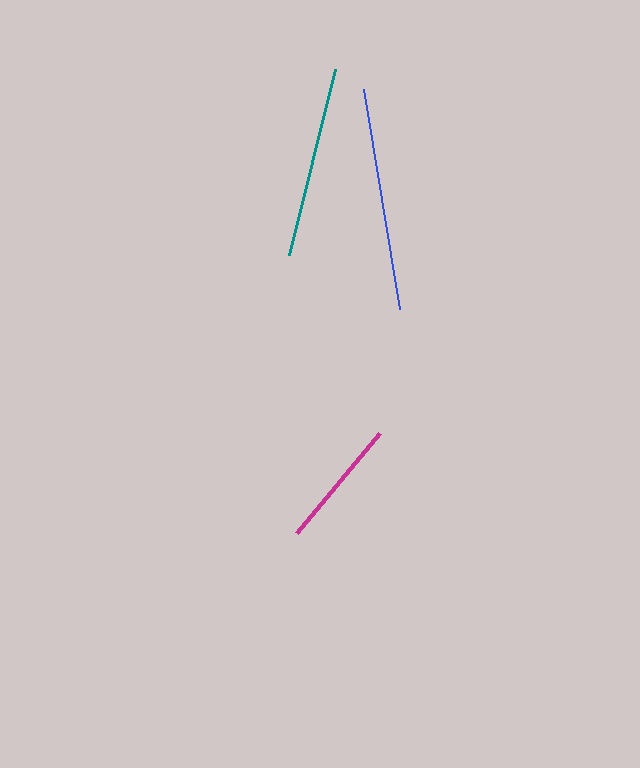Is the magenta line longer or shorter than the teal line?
The teal line is longer than the magenta line.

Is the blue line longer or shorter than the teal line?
The blue line is longer than the teal line.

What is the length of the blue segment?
The blue segment is approximately 222 pixels long.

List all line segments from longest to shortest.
From longest to shortest: blue, teal, magenta.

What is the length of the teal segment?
The teal segment is approximately 191 pixels long.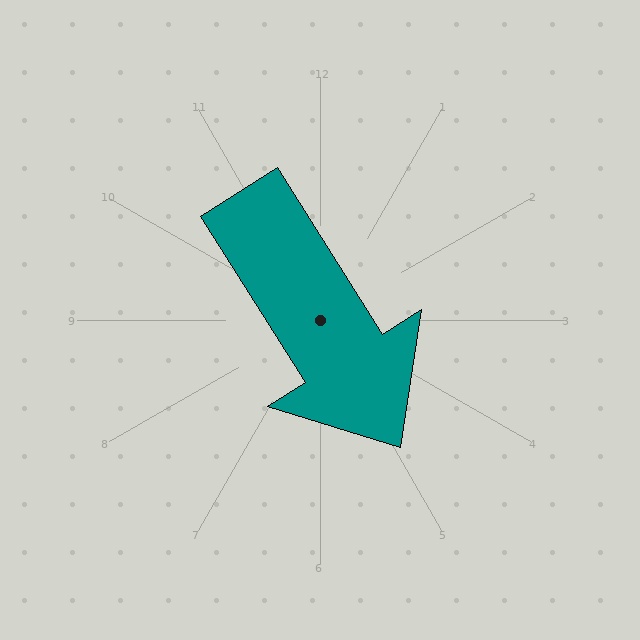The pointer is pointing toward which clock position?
Roughly 5 o'clock.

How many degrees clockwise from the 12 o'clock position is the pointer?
Approximately 148 degrees.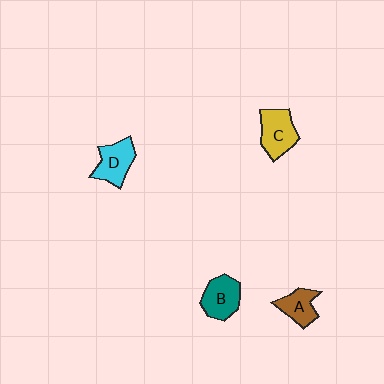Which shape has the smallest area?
Shape A (brown).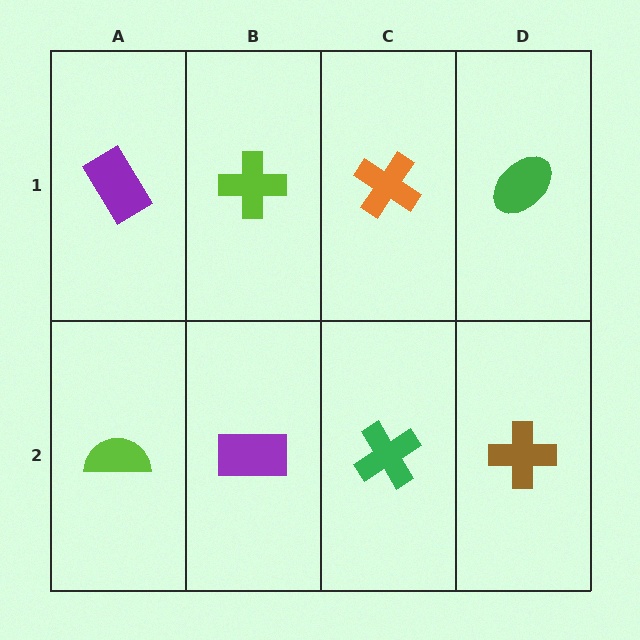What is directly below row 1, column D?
A brown cross.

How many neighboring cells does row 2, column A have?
2.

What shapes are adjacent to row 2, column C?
An orange cross (row 1, column C), a purple rectangle (row 2, column B), a brown cross (row 2, column D).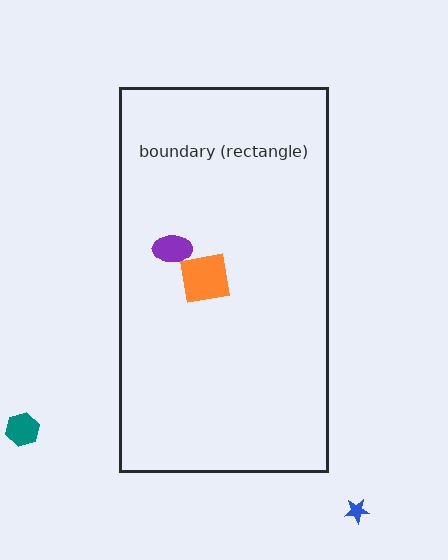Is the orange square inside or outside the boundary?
Inside.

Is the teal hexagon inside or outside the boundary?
Outside.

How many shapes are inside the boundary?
2 inside, 2 outside.